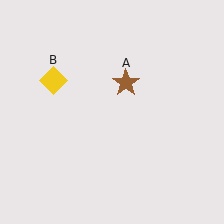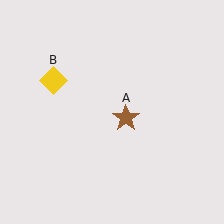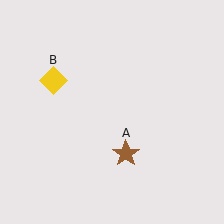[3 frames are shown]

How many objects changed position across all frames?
1 object changed position: brown star (object A).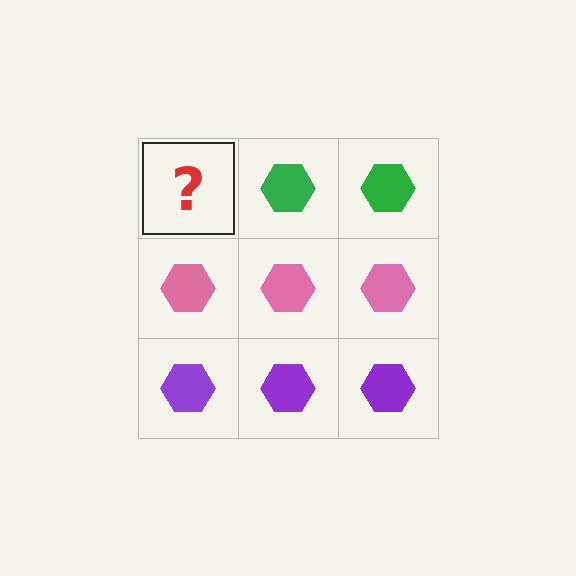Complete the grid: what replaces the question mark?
The question mark should be replaced with a green hexagon.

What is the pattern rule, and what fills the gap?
The rule is that each row has a consistent color. The gap should be filled with a green hexagon.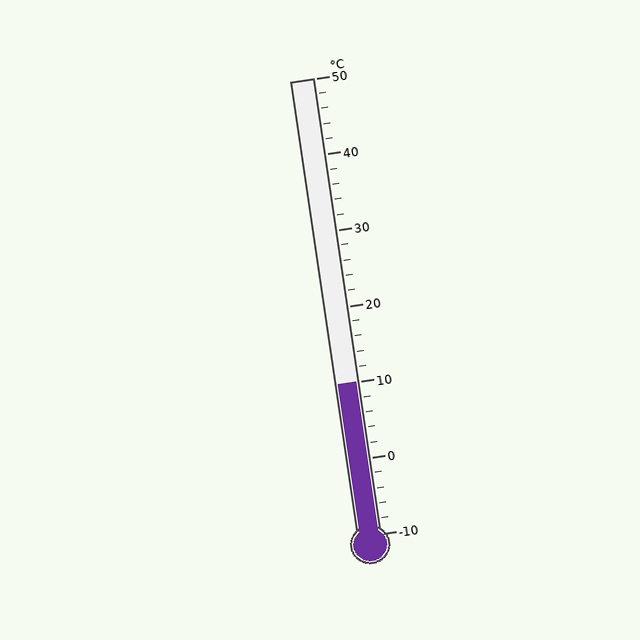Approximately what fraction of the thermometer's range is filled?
The thermometer is filled to approximately 35% of its range.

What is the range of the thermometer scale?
The thermometer scale ranges from -10°C to 50°C.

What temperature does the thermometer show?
The thermometer shows approximately 10°C.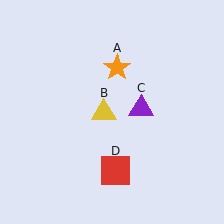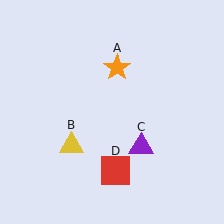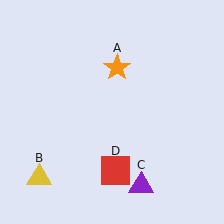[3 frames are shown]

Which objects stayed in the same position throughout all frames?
Orange star (object A) and red square (object D) remained stationary.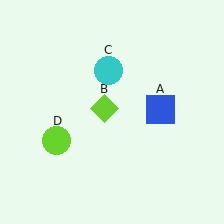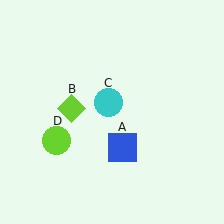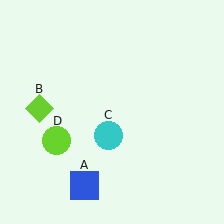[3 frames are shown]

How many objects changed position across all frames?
3 objects changed position: blue square (object A), lime diamond (object B), cyan circle (object C).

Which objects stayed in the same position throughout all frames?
Lime circle (object D) remained stationary.